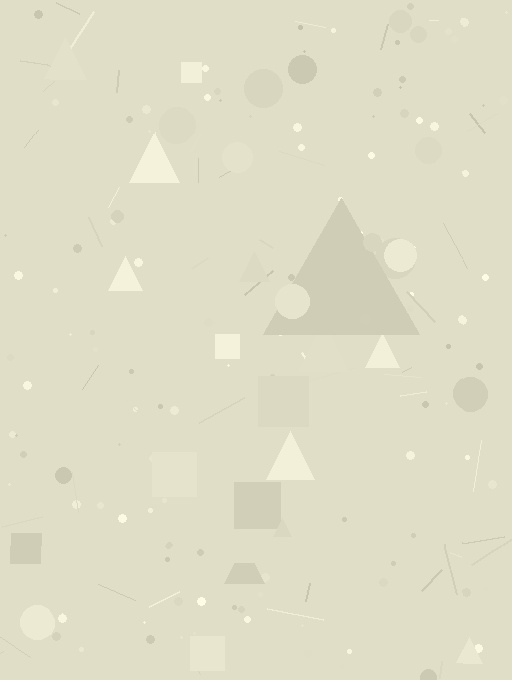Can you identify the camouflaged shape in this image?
The camouflaged shape is a triangle.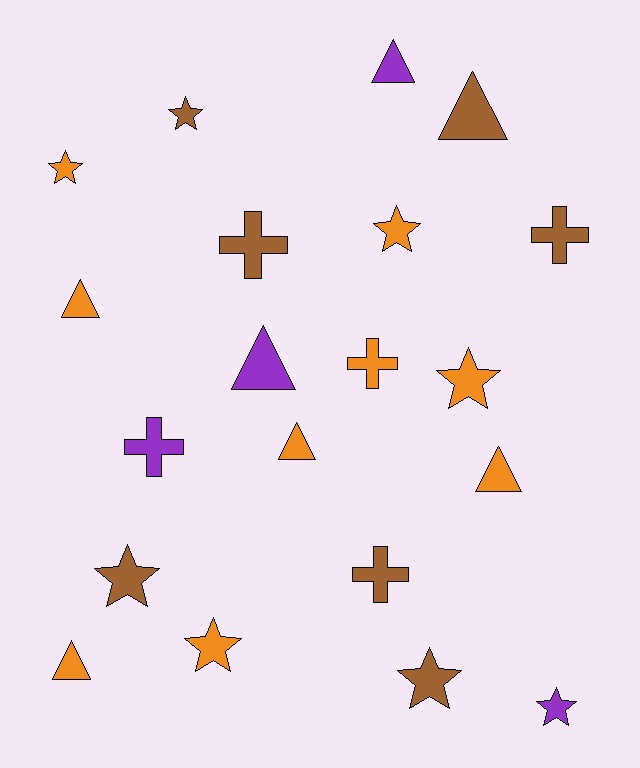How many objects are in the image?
There are 20 objects.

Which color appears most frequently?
Orange, with 9 objects.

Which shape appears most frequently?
Star, with 8 objects.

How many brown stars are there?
There are 3 brown stars.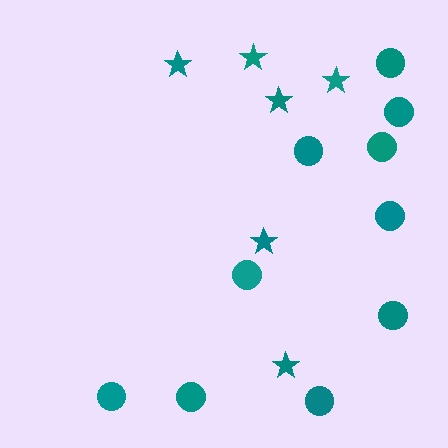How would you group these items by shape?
There are 2 groups: one group of circles (10) and one group of stars (6).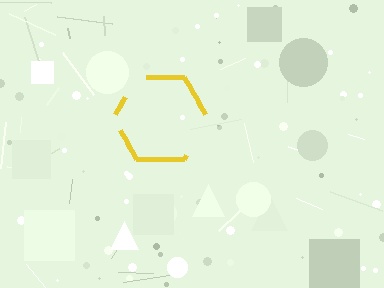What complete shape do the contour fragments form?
The contour fragments form a hexagon.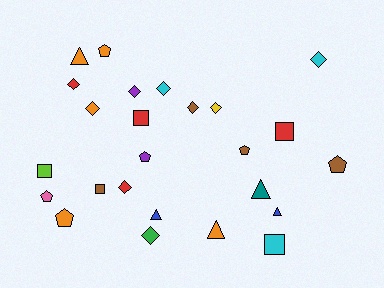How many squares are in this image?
There are 5 squares.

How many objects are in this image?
There are 25 objects.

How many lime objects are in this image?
There is 1 lime object.